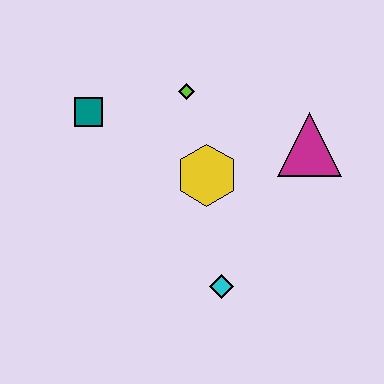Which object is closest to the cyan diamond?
The yellow hexagon is closest to the cyan diamond.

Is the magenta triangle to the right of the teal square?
Yes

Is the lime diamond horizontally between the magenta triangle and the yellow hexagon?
No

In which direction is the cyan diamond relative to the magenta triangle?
The cyan diamond is below the magenta triangle.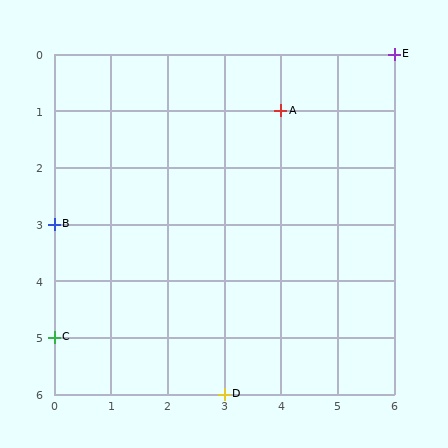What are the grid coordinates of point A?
Point A is at grid coordinates (4, 1).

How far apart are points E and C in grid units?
Points E and C are 6 columns and 5 rows apart (about 7.8 grid units diagonally).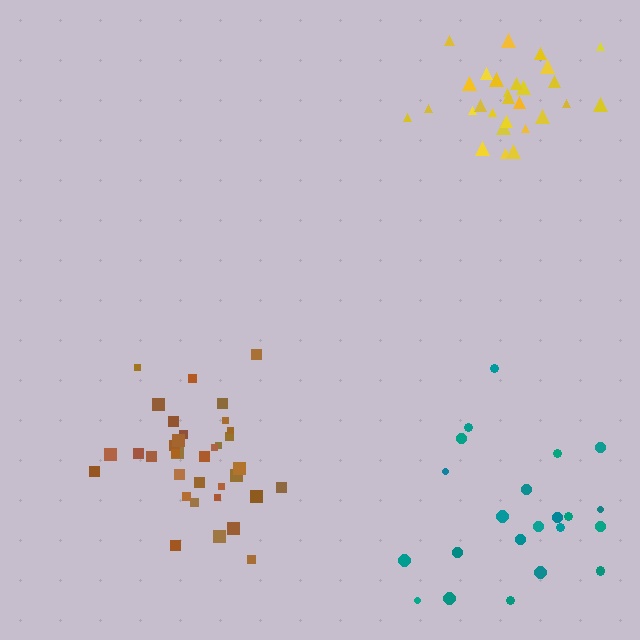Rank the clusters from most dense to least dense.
brown, yellow, teal.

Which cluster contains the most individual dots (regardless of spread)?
Brown (35).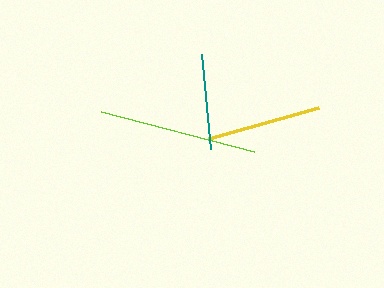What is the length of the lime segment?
The lime segment is approximately 158 pixels long.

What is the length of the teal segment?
The teal segment is approximately 96 pixels long.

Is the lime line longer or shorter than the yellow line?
The lime line is longer than the yellow line.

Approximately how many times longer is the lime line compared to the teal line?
The lime line is approximately 1.7 times the length of the teal line.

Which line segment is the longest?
The lime line is the longest at approximately 158 pixels.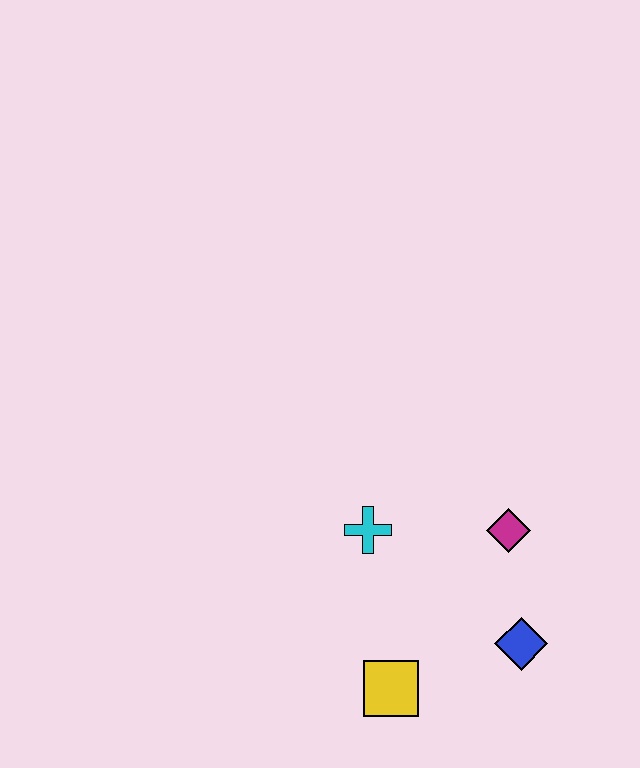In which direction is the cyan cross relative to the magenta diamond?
The cyan cross is to the left of the magenta diamond.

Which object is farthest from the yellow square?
The magenta diamond is farthest from the yellow square.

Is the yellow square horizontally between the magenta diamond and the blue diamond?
No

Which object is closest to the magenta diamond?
The blue diamond is closest to the magenta diamond.